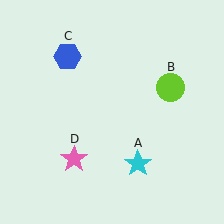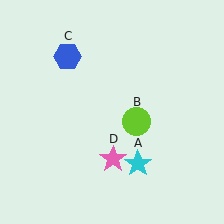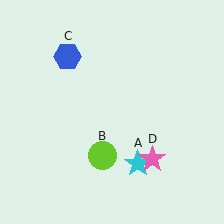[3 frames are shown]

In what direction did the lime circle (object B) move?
The lime circle (object B) moved down and to the left.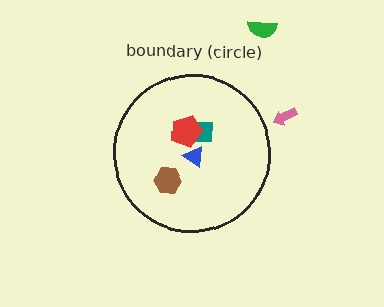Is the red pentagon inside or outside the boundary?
Inside.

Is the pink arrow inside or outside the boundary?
Outside.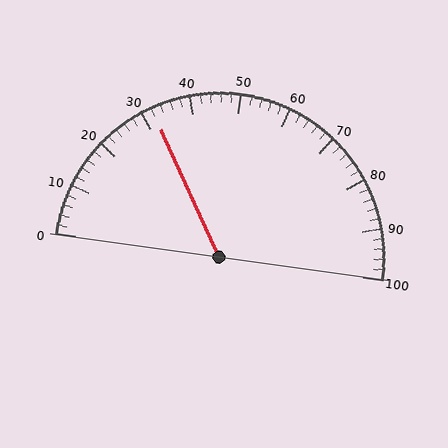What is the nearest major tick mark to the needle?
The nearest major tick mark is 30.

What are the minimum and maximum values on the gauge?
The gauge ranges from 0 to 100.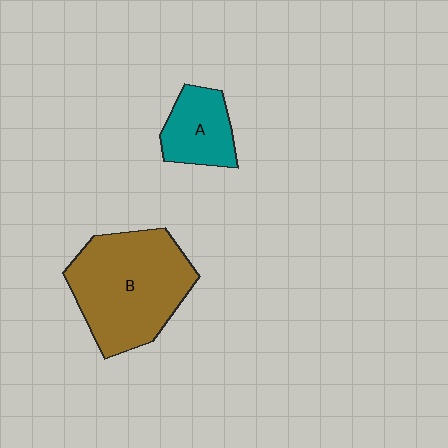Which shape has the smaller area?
Shape A (teal).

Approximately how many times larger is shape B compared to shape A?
Approximately 2.4 times.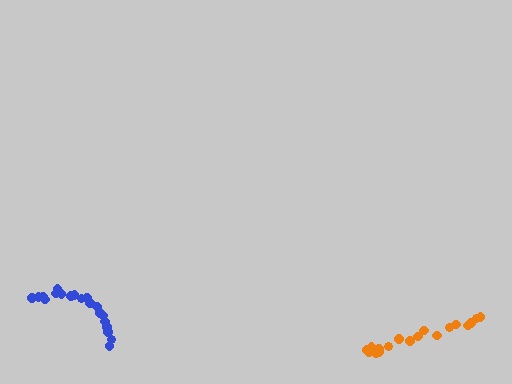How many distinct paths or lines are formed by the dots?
There are 2 distinct paths.